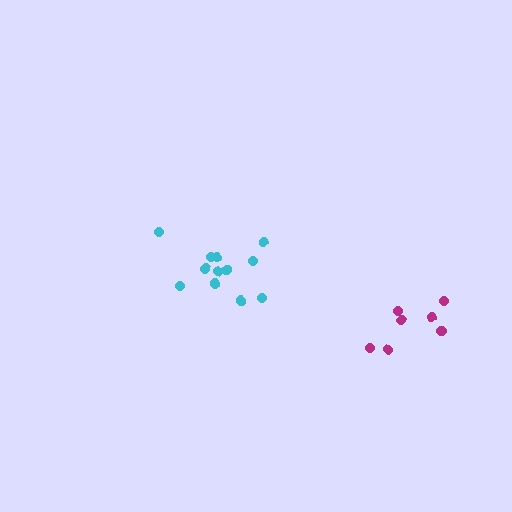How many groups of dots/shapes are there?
There are 2 groups.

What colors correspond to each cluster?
The clusters are colored: cyan, magenta.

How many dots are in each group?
Group 1: 12 dots, Group 2: 7 dots (19 total).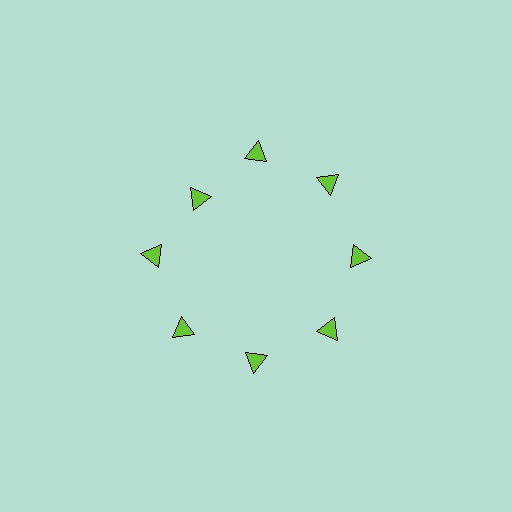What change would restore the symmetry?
The symmetry would be restored by moving it outward, back onto the ring so that all 8 triangles sit at equal angles and equal distance from the center.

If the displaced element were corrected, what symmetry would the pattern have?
It would have 8-fold rotational symmetry — the pattern would map onto itself every 45 degrees.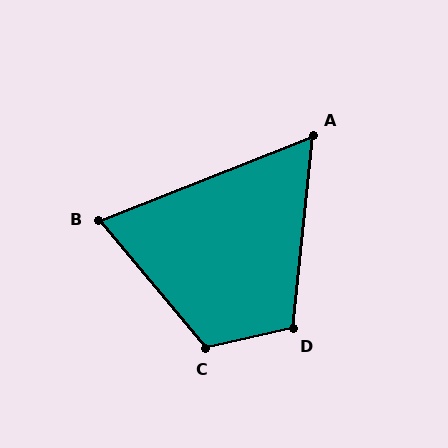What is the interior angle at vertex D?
Approximately 108 degrees (obtuse).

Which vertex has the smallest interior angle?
A, at approximately 63 degrees.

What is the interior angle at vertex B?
Approximately 72 degrees (acute).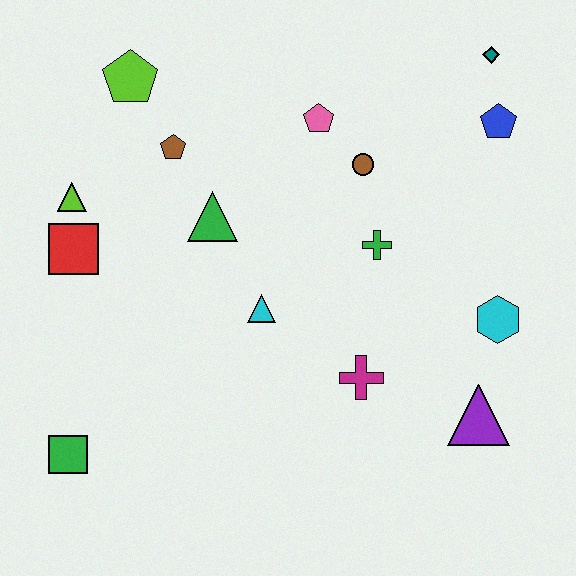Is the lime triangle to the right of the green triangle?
No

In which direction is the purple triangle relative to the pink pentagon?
The purple triangle is below the pink pentagon.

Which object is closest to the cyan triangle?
The green triangle is closest to the cyan triangle.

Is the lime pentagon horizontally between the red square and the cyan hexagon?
Yes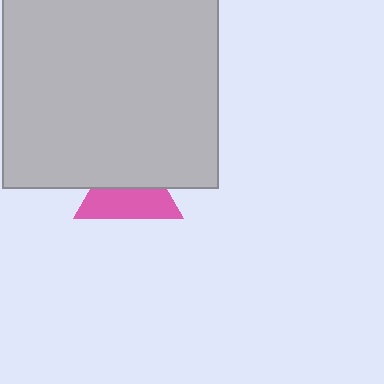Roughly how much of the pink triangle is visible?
About half of it is visible (roughly 52%).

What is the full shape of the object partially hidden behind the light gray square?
The partially hidden object is a pink triangle.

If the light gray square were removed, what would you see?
You would see the complete pink triangle.